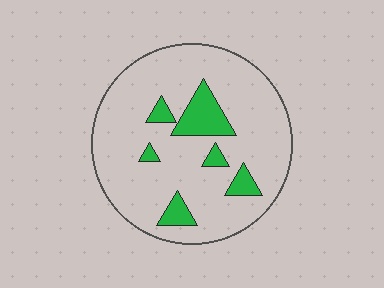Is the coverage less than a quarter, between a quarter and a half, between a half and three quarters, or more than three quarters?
Less than a quarter.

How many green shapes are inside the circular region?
6.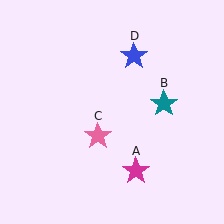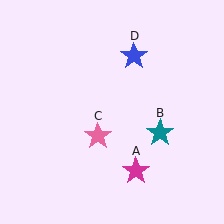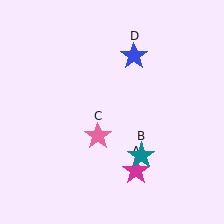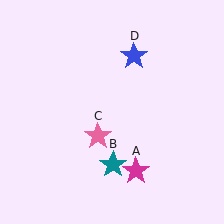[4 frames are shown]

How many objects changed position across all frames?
1 object changed position: teal star (object B).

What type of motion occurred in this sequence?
The teal star (object B) rotated clockwise around the center of the scene.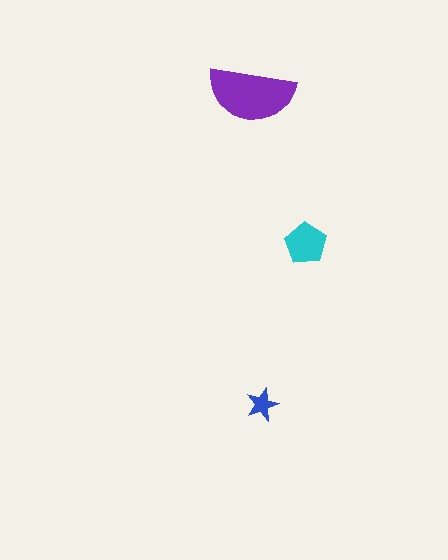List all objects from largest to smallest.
The purple semicircle, the cyan pentagon, the blue star.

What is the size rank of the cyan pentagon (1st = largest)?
2nd.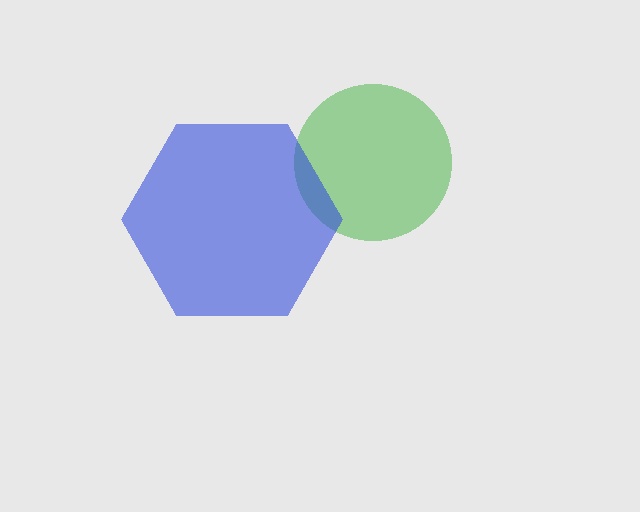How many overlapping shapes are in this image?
There are 2 overlapping shapes in the image.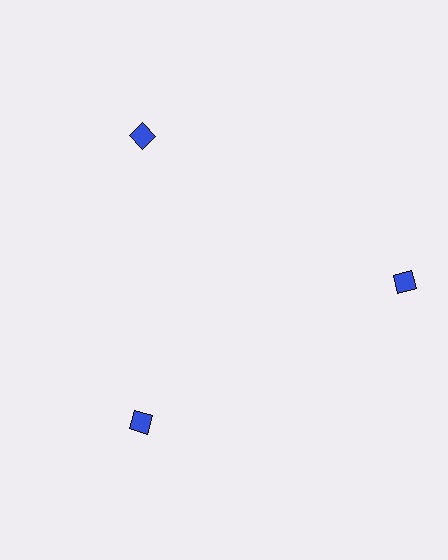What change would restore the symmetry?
The symmetry would be restored by moving it inward, back onto the ring so that all 3 diamonds sit at equal angles and equal distance from the center.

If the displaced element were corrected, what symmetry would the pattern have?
It would have 3-fold rotational symmetry — the pattern would map onto itself every 120 degrees.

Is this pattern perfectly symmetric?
No. The 3 blue diamonds are arranged in a ring, but one element near the 3 o'clock position is pushed outward from the center, breaking the 3-fold rotational symmetry.